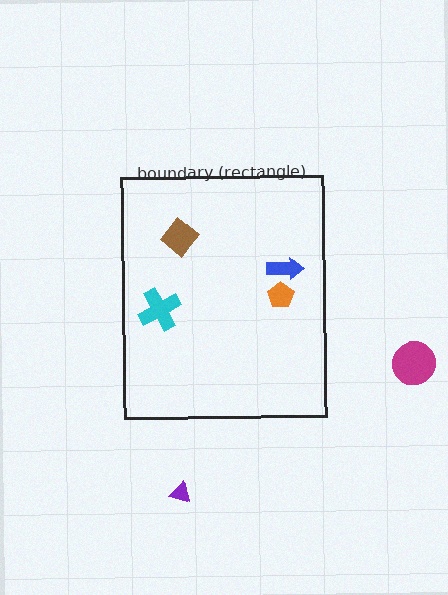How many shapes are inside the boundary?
4 inside, 2 outside.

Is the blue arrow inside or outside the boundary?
Inside.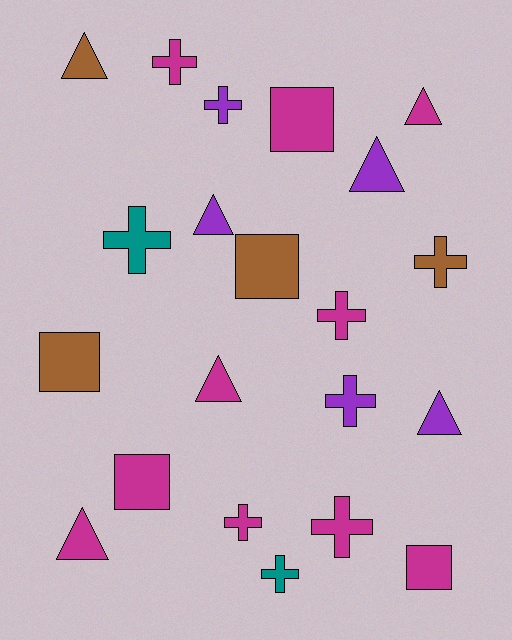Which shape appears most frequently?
Cross, with 9 objects.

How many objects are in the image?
There are 21 objects.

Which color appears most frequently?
Magenta, with 10 objects.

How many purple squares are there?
There are no purple squares.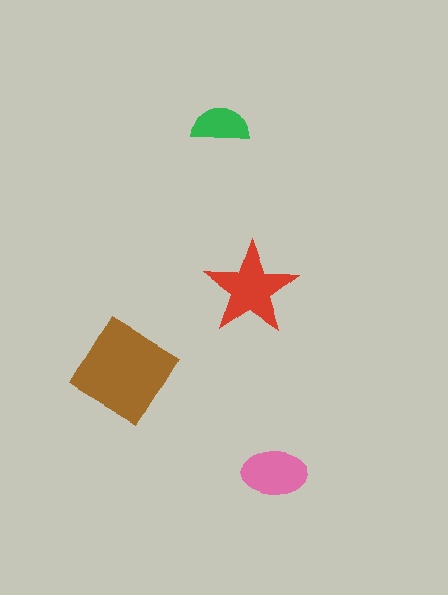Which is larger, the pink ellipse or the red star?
The red star.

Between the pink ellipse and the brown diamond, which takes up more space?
The brown diamond.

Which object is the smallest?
The green semicircle.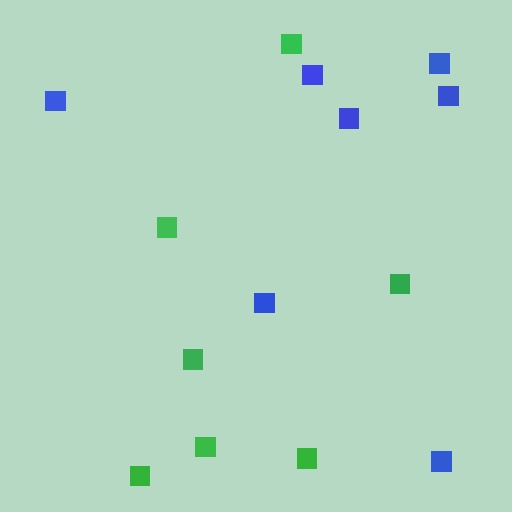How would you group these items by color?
There are 2 groups: one group of green squares (7) and one group of blue squares (7).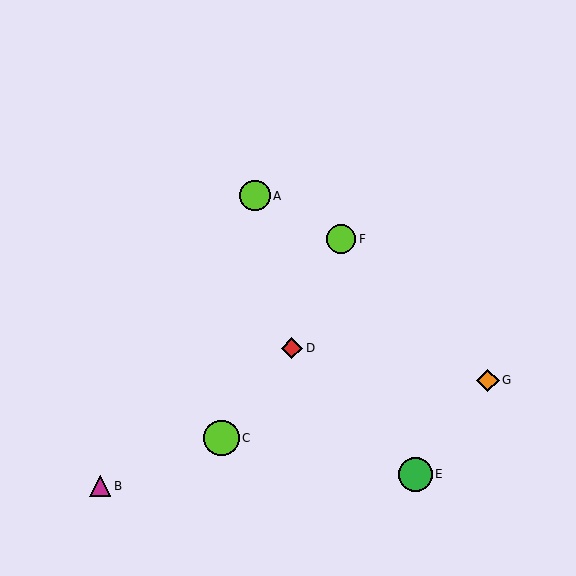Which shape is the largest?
The lime circle (labeled C) is the largest.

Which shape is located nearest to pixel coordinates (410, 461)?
The green circle (labeled E) at (415, 474) is nearest to that location.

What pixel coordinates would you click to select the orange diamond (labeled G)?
Click at (488, 380) to select the orange diamond G.